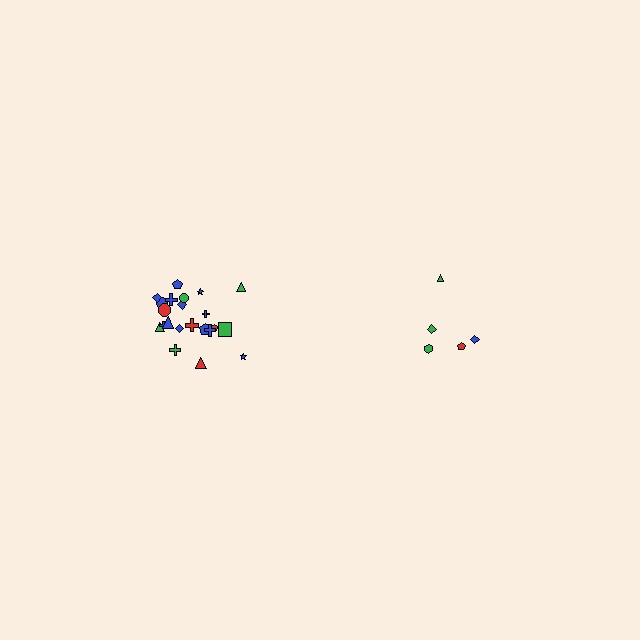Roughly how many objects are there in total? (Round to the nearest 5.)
Roughly 25 objects in total.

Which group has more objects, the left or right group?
The left group.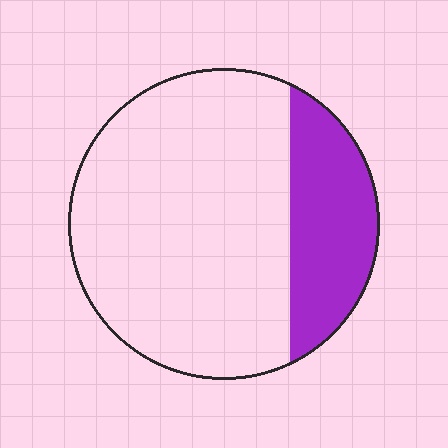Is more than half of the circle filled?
No.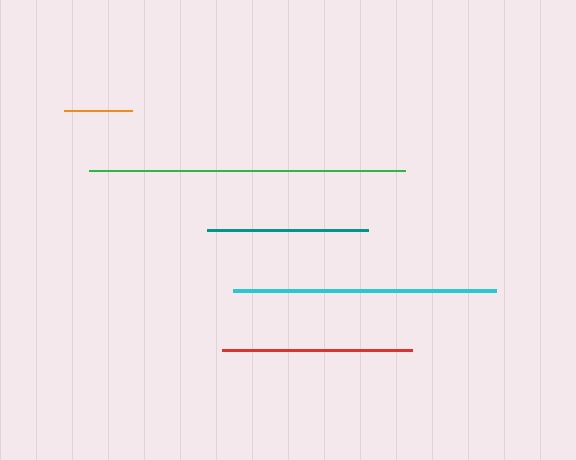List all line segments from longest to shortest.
From longest to shortest: green, cyan, red, teal, orange.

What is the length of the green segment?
The green segment is approximately 315 pixels long.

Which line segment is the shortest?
The orange line is the shortest at approximately 68 pixels.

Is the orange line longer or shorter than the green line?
The green line is longer than the orange line.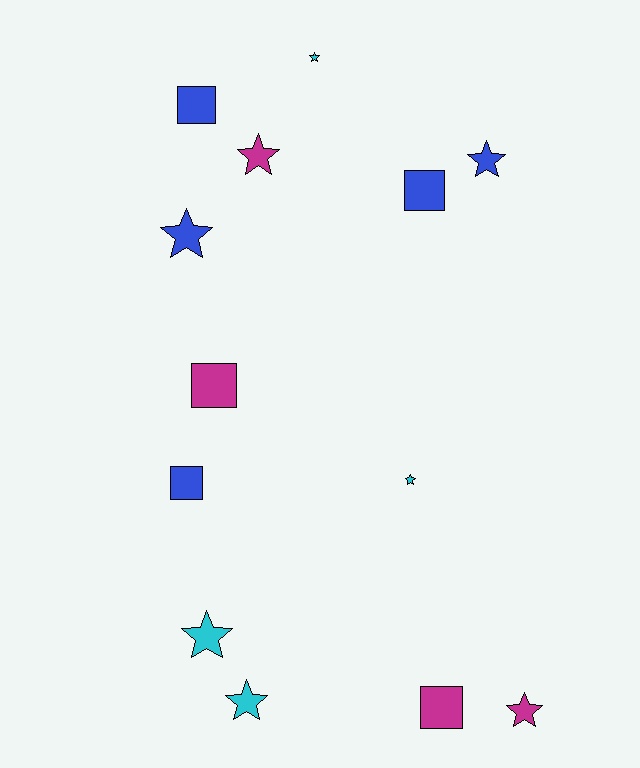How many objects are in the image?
There are 13 objects.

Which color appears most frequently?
Blue, with 5 objects.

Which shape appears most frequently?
Star, with 8 objects.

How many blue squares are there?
There are 3 blue squares.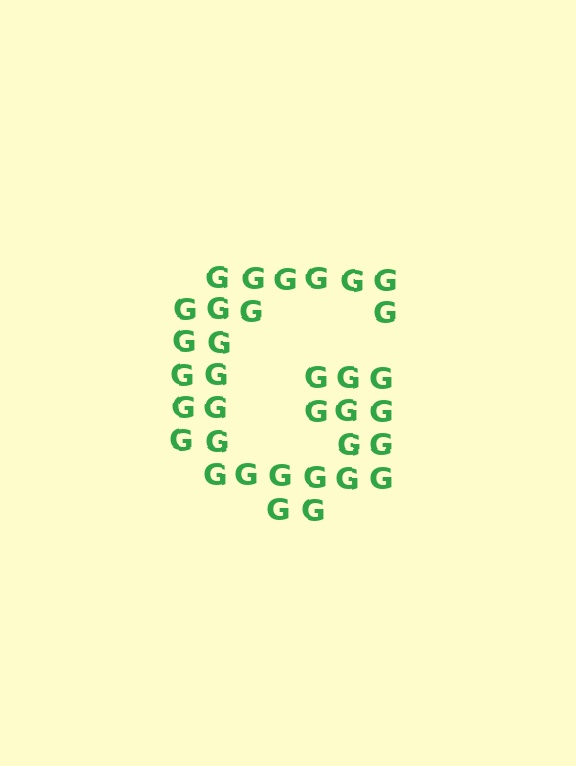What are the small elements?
The small elements are letter G's.